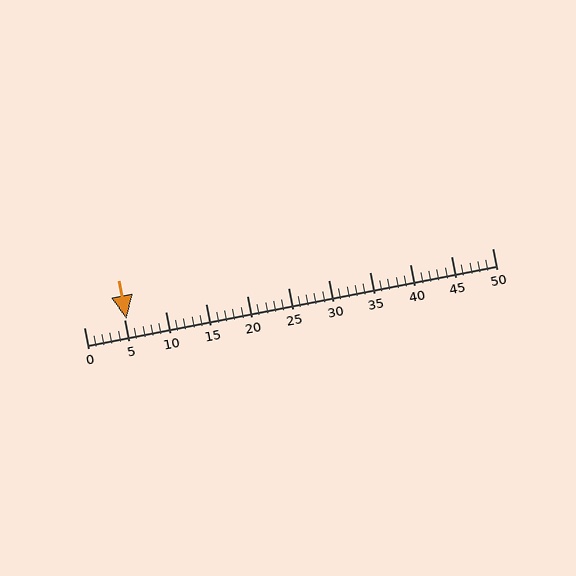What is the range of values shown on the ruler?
The ruler shows values from 0 to 50.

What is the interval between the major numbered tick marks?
The major tick marks are spaced 5 units apart.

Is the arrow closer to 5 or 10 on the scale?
The arrow is closer to 5.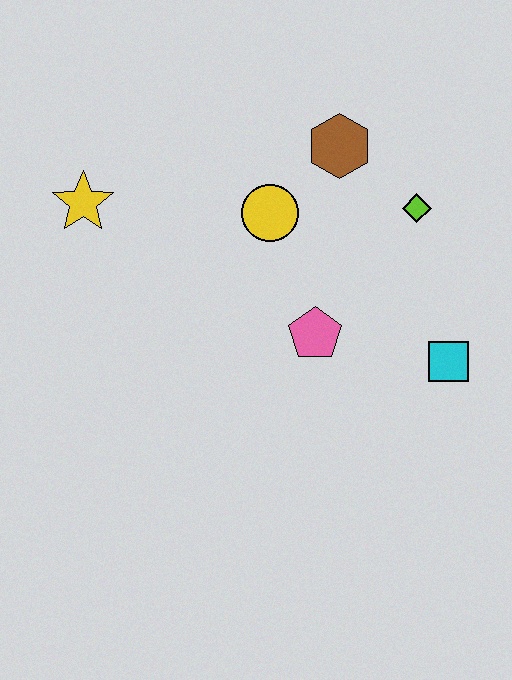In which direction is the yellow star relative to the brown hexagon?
The yellow star is to the left of the brown hexagon.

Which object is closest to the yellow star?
The yellow circle is closest to the yellow star.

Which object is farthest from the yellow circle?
The cyan square is farthest from the yellow circle.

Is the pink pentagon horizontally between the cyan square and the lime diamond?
No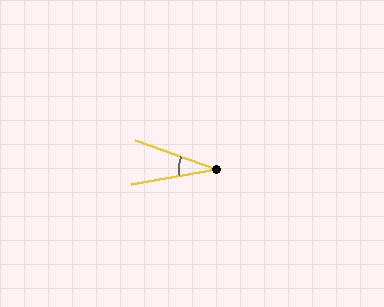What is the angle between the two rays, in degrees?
Approximately 30 degrees.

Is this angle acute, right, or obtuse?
It is acute.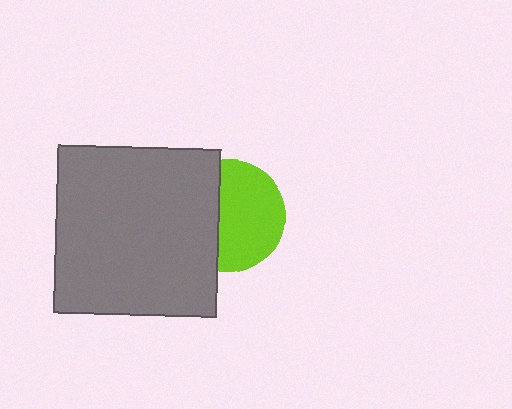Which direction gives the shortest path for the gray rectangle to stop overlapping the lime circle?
Moving left gives the shortest separation.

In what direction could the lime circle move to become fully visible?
The lime circle could move right. That would shift it out from behind the gray rectangle entirely.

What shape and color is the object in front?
The object in front is a gray rectangle.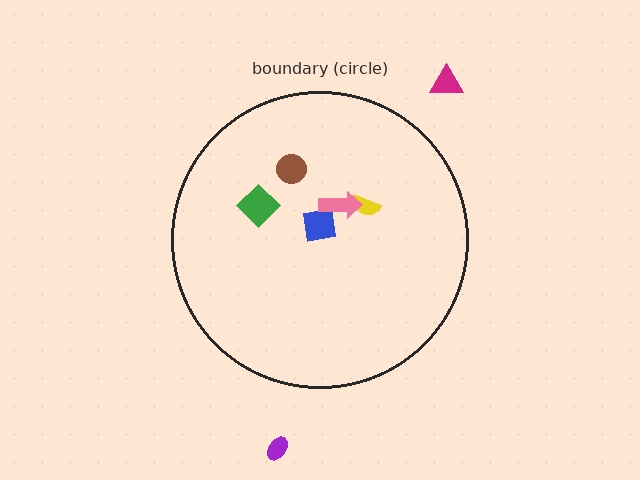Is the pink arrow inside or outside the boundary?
Inside.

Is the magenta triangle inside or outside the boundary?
Outside.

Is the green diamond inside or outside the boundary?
Inside.